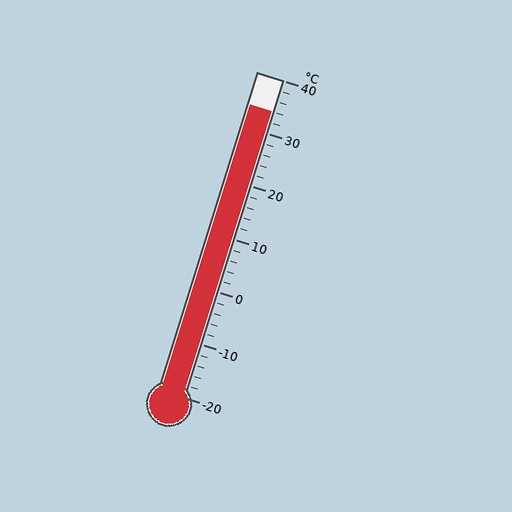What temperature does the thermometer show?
The thermometer shows approximately 34°C.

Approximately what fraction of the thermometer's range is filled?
The thermometer is filled to approximately 90% of its range.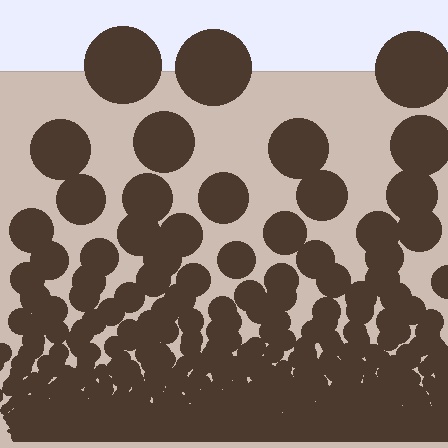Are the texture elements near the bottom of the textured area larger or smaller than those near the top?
Smaller. The gradient is inverted — elements near the bottom are smaller and denser.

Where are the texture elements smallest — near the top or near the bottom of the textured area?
Near the bottom.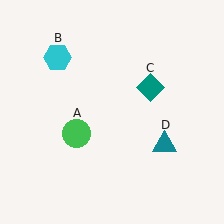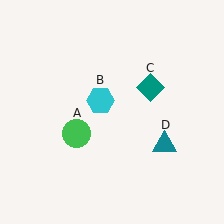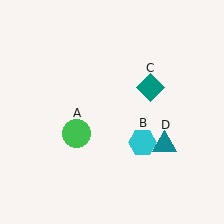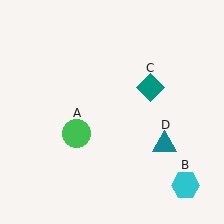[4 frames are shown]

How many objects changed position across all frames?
1 object changed position: cyan hexagon (object B).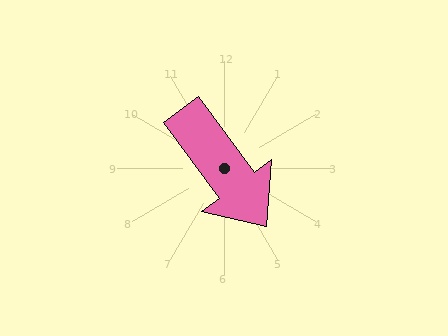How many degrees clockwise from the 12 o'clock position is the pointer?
Approximately 144 degrees.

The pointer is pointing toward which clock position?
Roughly 5 o'clock.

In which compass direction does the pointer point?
Southeast.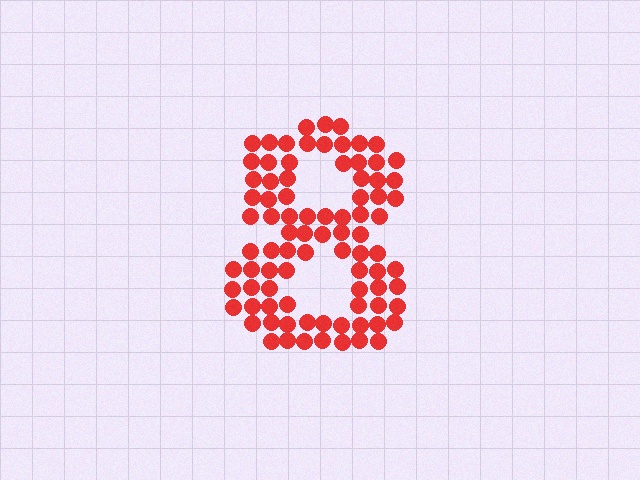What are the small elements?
The small elements are circles.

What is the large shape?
The large shape is the digit 8.